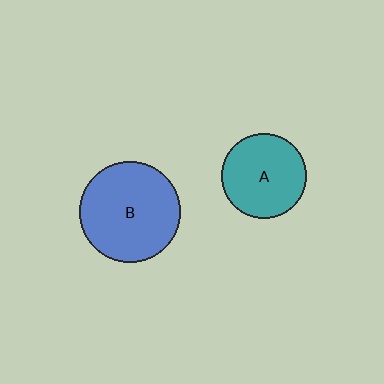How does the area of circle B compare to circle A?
Approximately 1.4 times.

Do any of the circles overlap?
No, none of the circles overlap.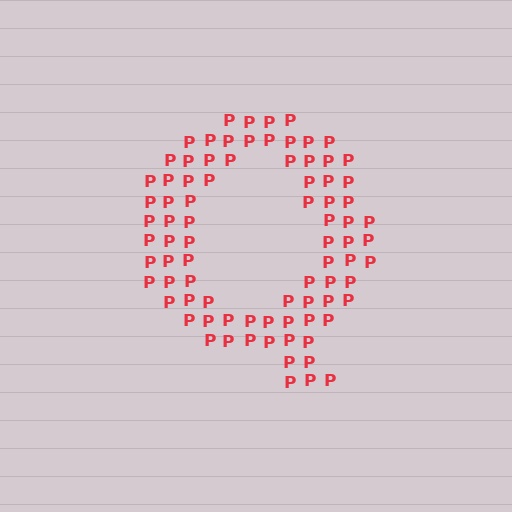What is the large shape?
The large shape is the letter Q.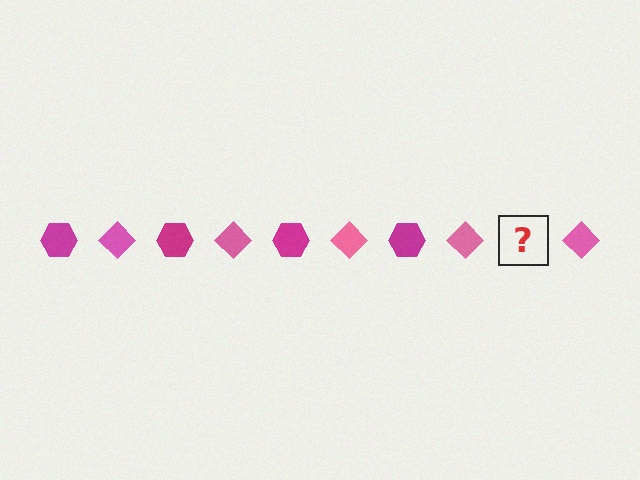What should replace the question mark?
The question mark should be replaced with a magenta hexagon.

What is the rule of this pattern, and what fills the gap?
The rule is that the pattern alternates between magenta hexagon and pink diamond. The gap should be filled with a magenta hexagon.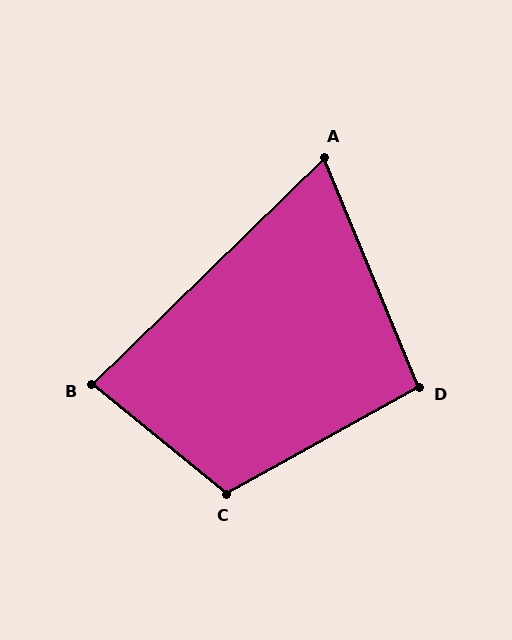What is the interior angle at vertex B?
Approximately 83 degrees (acute).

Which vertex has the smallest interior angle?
A, at approximately 68 degrees.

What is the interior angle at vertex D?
Approximately 97 degrees (obtuse).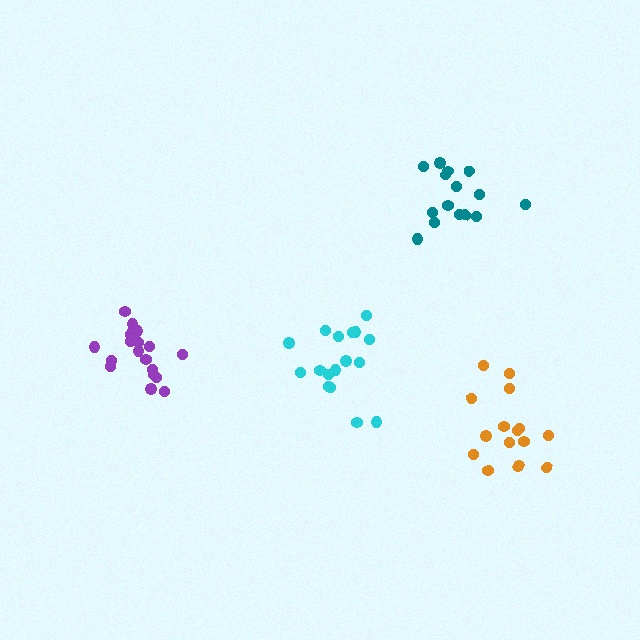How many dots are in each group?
Group 1: 19 dots, Group 2: 15 dots, Group 3: 15 dots, Group 4: 17 dots (66 total).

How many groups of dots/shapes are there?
There are 4 groups.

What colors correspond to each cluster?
The clusters are colored: purple, orange, teal, cyan.